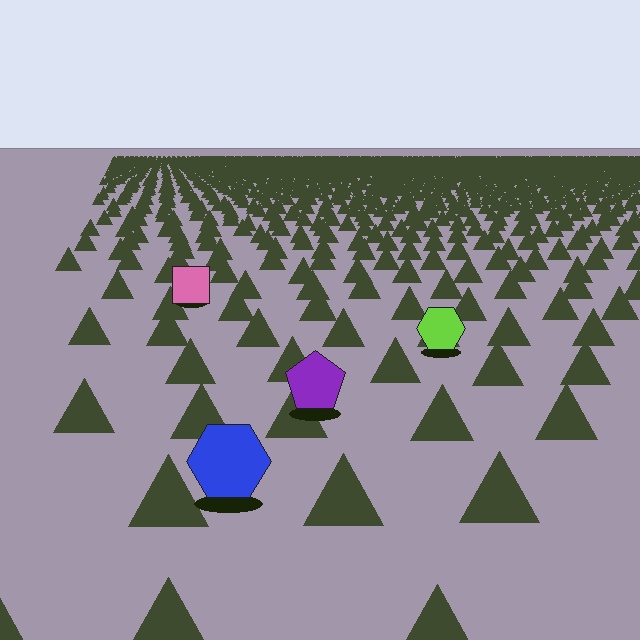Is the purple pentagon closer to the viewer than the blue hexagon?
No. The blue hexagon is closer — you can tell from the texture gradient: the ground texture is coarser near it.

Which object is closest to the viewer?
The blue hexagon is closest. The texture marks near it are larger and more spread out.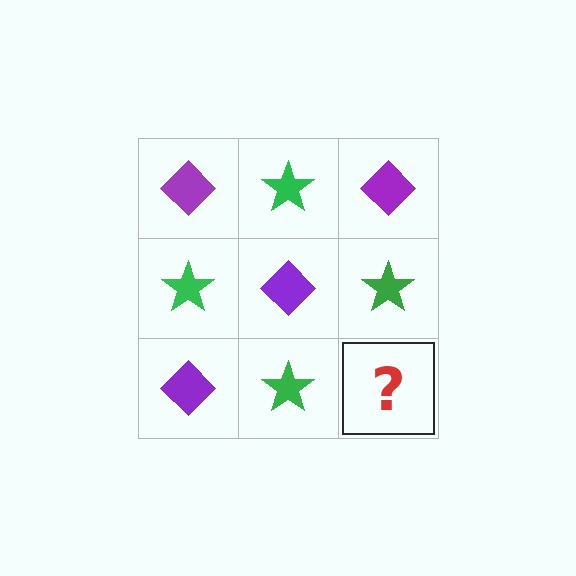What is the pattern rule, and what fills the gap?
The rule is that it alternates purple diamond and green star in a checkerboard pattern. The gap should be filled with a purple diamond.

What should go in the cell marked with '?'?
The missing cell should contain a purple diamond.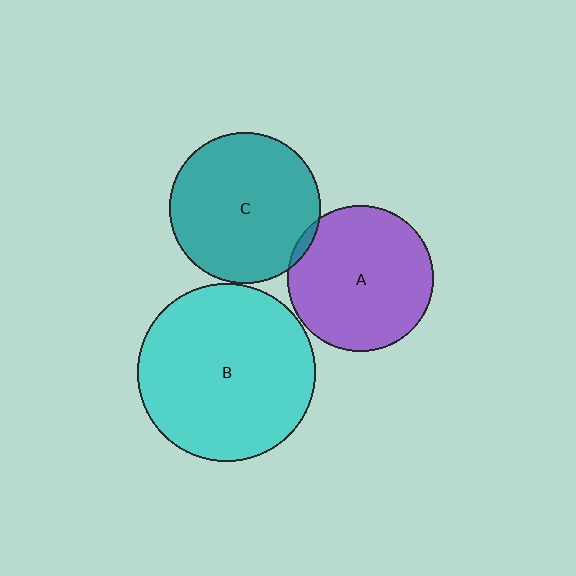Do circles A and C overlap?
Yes.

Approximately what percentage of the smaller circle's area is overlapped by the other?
Approximately 5%.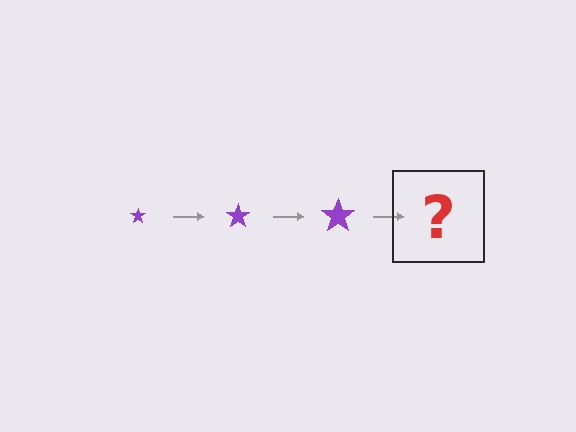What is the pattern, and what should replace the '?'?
The pattern is that the star gets progressively larger each step. The '?' should be a purple star, larger than the previous one.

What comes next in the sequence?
The next element should be a purple star, larger than the previous one.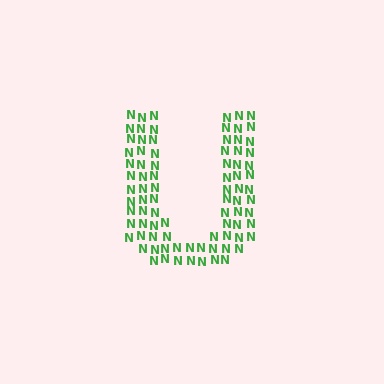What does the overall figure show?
The overall figure shows the letter U.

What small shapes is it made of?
It is made of small letter N's.